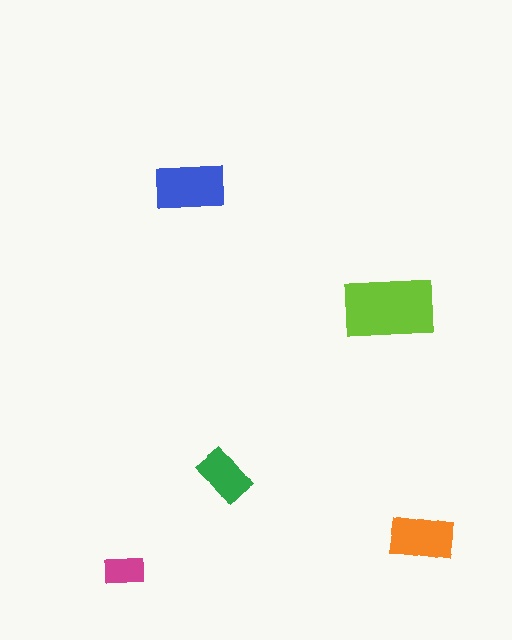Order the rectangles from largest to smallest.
the lime one, the blue one, the orange one, the green one, the magenta one.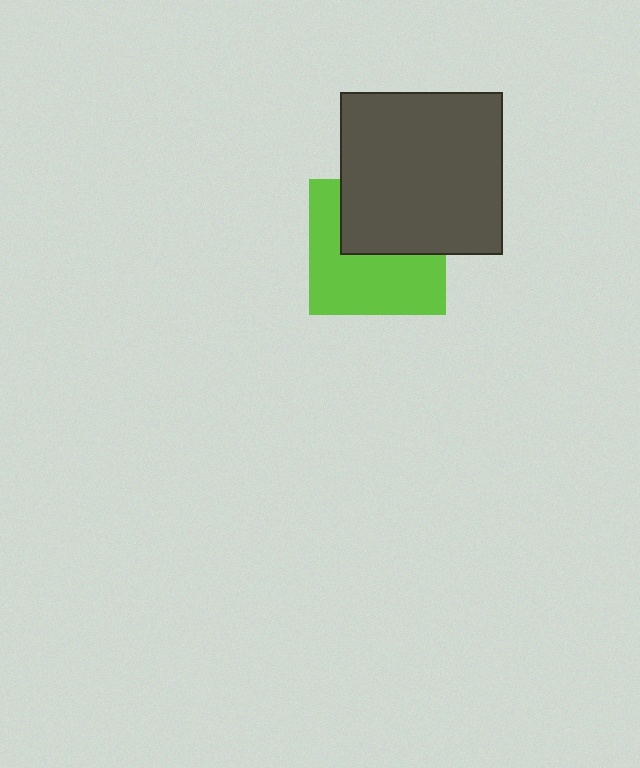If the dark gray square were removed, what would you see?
You would see the complete lime square.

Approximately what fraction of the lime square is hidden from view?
Roughly 44% of the lime square is hidden behind the dark gray square.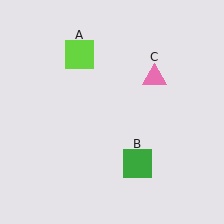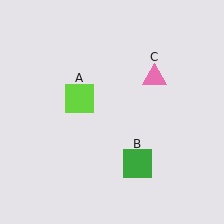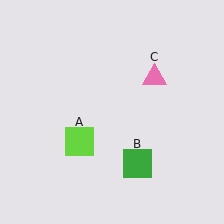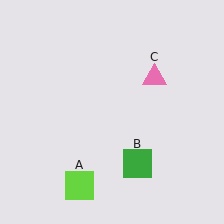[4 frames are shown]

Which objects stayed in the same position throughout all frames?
Green square (object B) and pink triangle (object C) remained stationary.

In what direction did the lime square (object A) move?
The lime square (object A) moved down.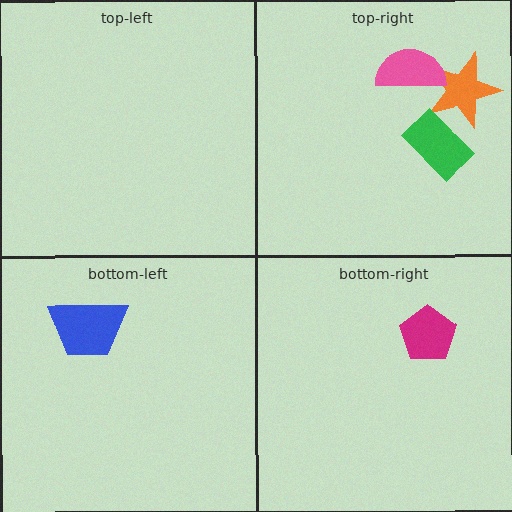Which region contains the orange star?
The top-right region.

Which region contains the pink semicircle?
The top-right region.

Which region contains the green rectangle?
The top-right region.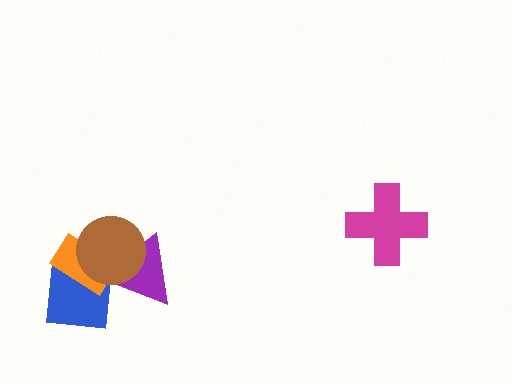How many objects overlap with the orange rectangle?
3 objects overlap with the orange rectangle.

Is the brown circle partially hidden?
No, no other shape covers it.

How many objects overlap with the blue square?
2 objects overlap with the blue square.